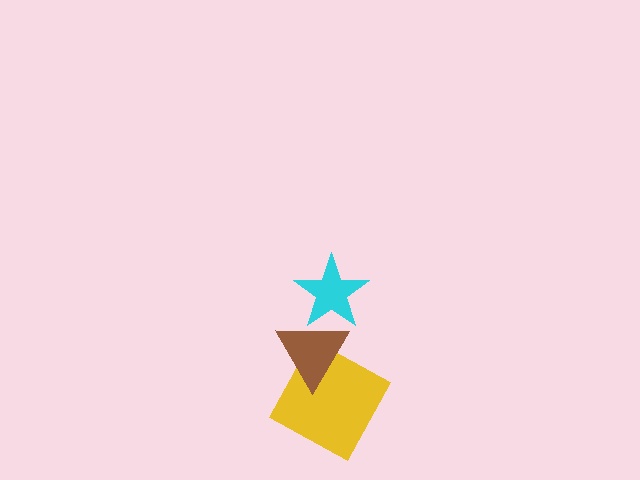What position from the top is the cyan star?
The cyan star is 1st from the top.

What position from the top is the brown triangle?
The brown triangle is 2nd from the top.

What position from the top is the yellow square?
The yellow square is 3rd from the top.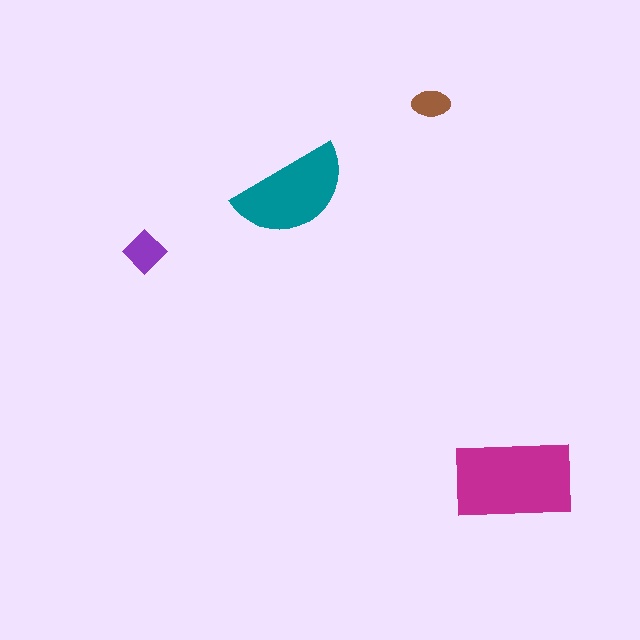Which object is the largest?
The magenta rectangle.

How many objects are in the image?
There are 4 objects in the image.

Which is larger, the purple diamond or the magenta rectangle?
The magenta rectangle.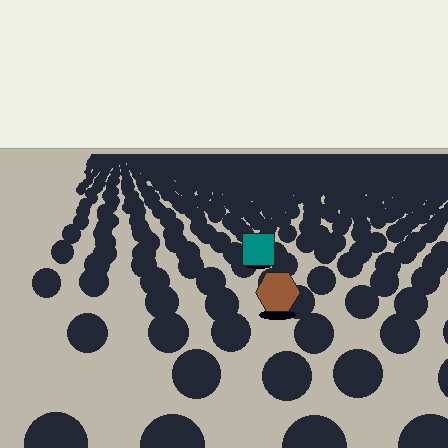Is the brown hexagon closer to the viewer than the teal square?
Yes. The brown hexagon is closer — you can tell from the texture gradient: the ground texture is coarser near it.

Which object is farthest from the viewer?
The teal square is farthest from the viewer. It appears smaller and the ground texture around it is denser.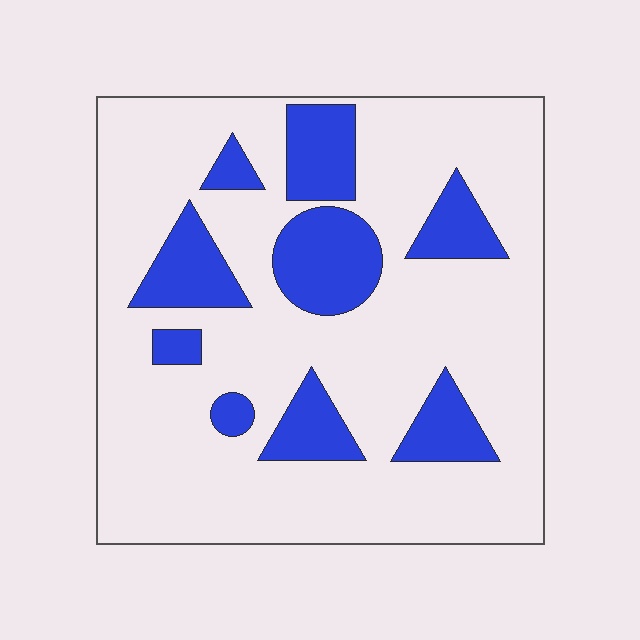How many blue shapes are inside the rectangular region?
9.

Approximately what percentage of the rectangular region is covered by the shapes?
Approximately 20%.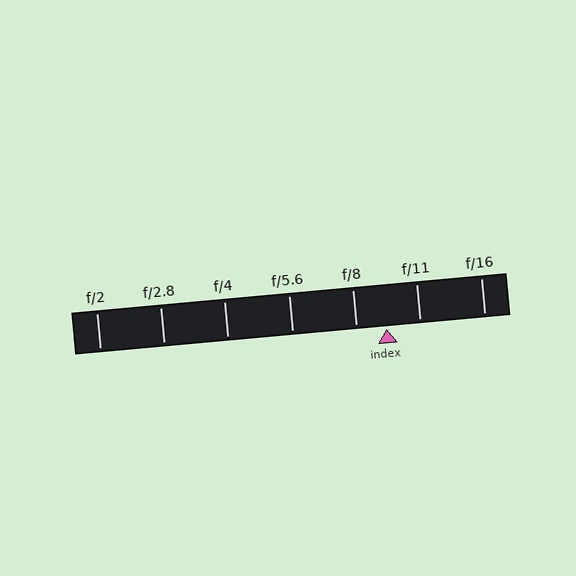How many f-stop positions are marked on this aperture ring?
There are 7 f-stop positions marked.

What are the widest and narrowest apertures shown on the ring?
The widest aperture shown is f/2 and the narrowest is f/16.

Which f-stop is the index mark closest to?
The index mark is closest to f/8.